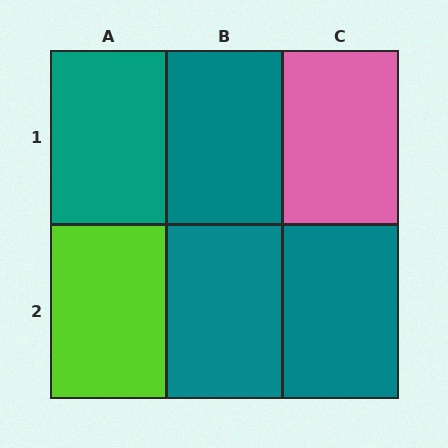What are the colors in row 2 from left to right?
Lime, teal, teal.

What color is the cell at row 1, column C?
Pink.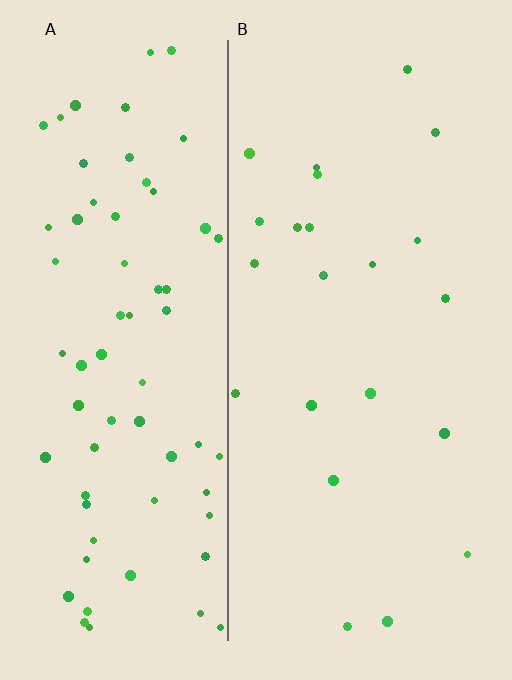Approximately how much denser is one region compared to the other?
Approximately 3.2× — region A over region B.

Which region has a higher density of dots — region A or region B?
A (the left).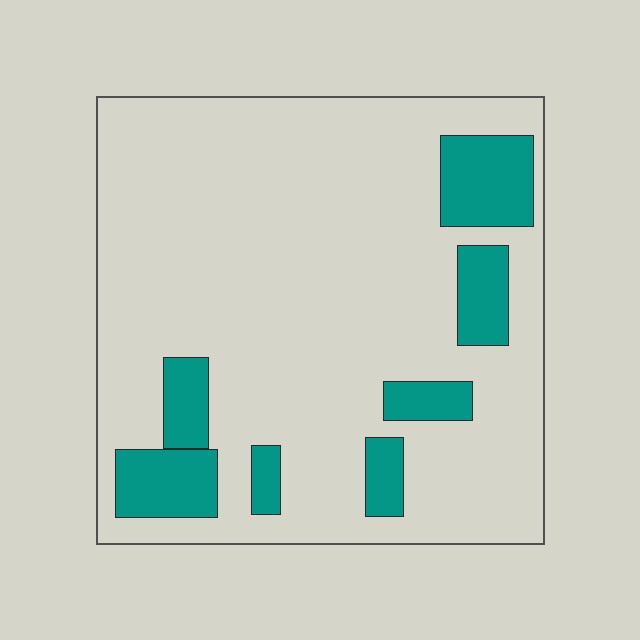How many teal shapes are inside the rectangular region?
7.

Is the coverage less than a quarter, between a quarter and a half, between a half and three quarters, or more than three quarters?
Less than a quarter.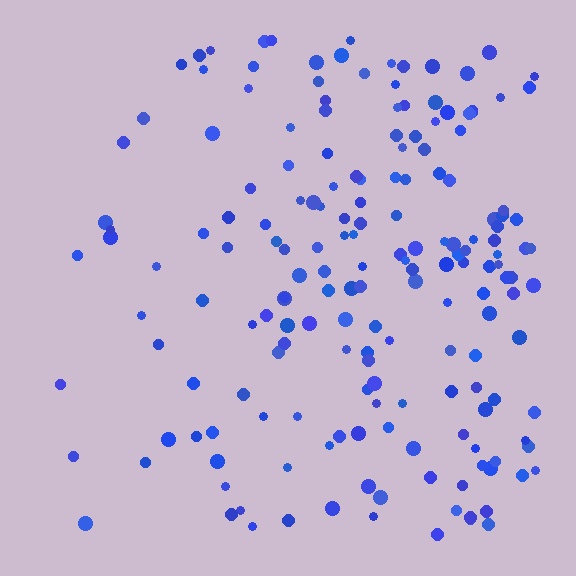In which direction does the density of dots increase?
From left to right, with the right side densest.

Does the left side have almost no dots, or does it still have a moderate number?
Still a moderate number, just noticeably fewer than the right.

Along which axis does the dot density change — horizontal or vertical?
Horizontal.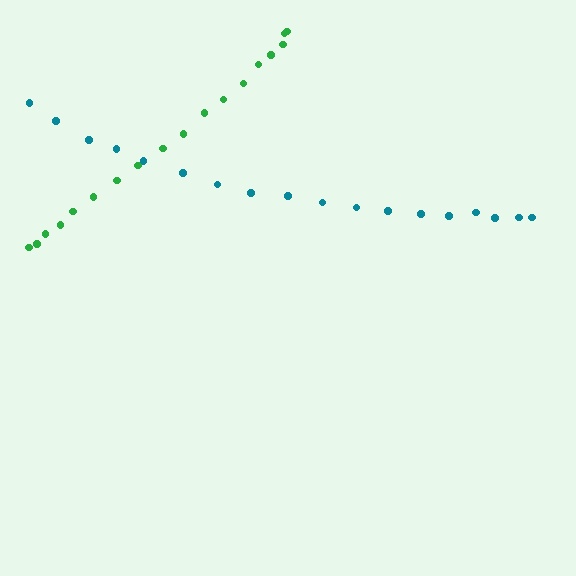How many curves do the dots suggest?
There are 2 distinct paths.